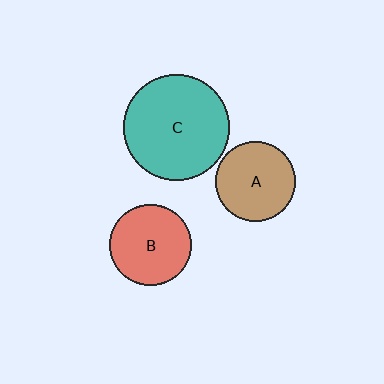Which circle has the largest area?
Circle C (teal).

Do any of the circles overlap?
No, none of the circles overlap.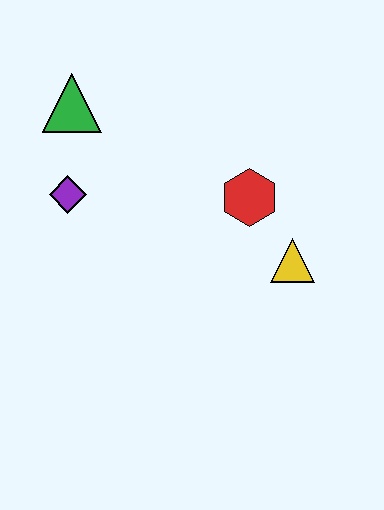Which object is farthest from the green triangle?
The yellow triangle is farthest from the green triangle.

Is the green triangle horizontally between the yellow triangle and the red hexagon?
No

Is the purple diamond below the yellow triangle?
No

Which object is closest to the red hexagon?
The yellow triangle is closest to the red hexagon.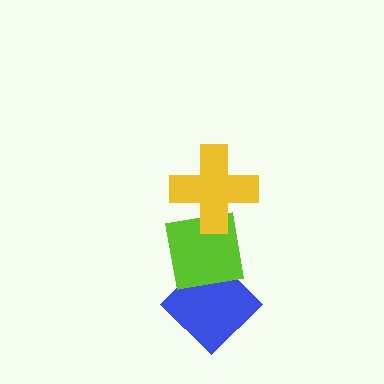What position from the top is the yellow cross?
The yellow cross is 1st from the top.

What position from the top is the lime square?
The lime square is 2nd from the top.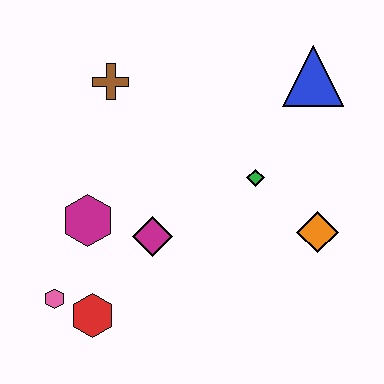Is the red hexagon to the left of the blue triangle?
Yes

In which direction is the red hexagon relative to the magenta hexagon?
The red hexagon is below the magenta hexagon.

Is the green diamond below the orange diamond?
No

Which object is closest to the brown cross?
The magenta hexagon is closest to the brown cross.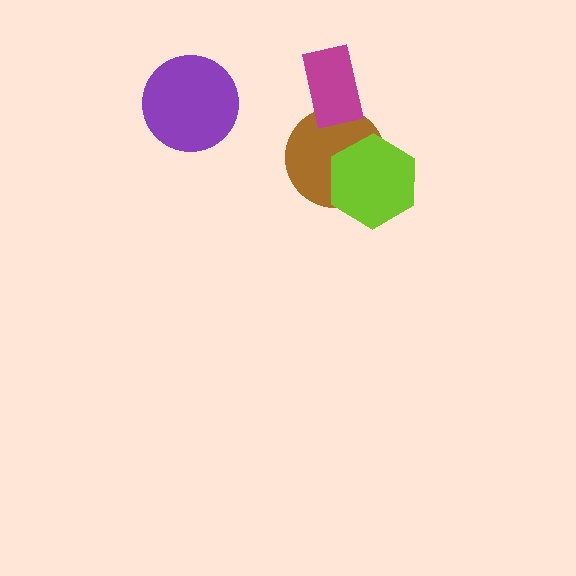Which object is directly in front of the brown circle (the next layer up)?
The lime hexagon is directly in front of the brown circle.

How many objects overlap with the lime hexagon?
1 object overlaps with the lime hexagon.